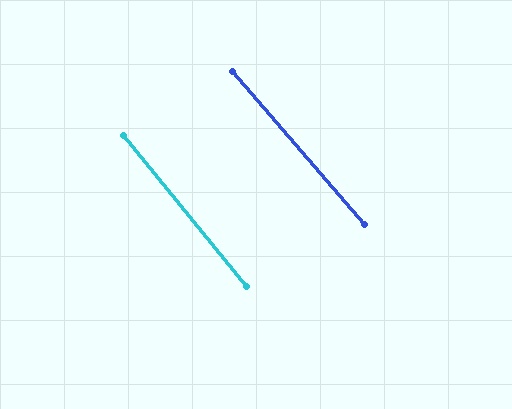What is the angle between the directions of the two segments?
Approximately 2 degrees.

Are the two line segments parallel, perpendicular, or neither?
Parallel — their directions differ by only 1.9°.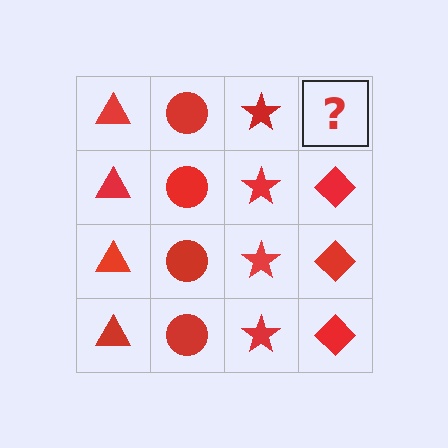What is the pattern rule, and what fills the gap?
The rule is that each column has a consistent shape. The gap should be filled with a red diamond.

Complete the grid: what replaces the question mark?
The question mark should be replaced with a red diamond.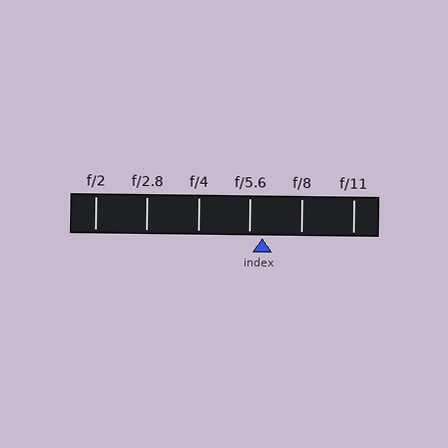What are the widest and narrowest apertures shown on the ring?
The widest aperture shown is f/2 and the narrowest is f/11.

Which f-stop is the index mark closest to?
The index mark is closest to f/5.6.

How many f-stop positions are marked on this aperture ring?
There are 6 f-stop positions marked.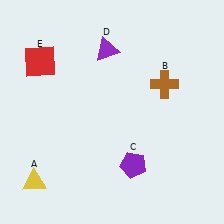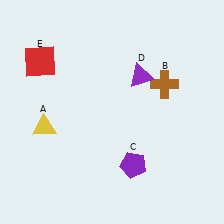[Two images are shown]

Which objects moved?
The objects that moved are: the yellow triangle (A), the purple triangle (D).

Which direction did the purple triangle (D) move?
The purple triangle (D) moved right.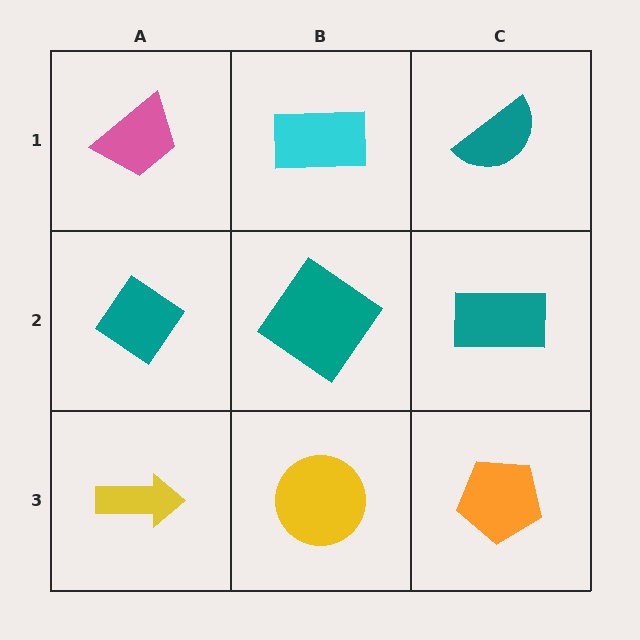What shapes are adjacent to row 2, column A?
A pink trapezoid (row 1, column A), a yellow arrow (row 3, column A), a teal diamond (row 2, column B).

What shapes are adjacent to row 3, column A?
A teal diamond (row 2, column A), a yellow circle (row 3, column B).